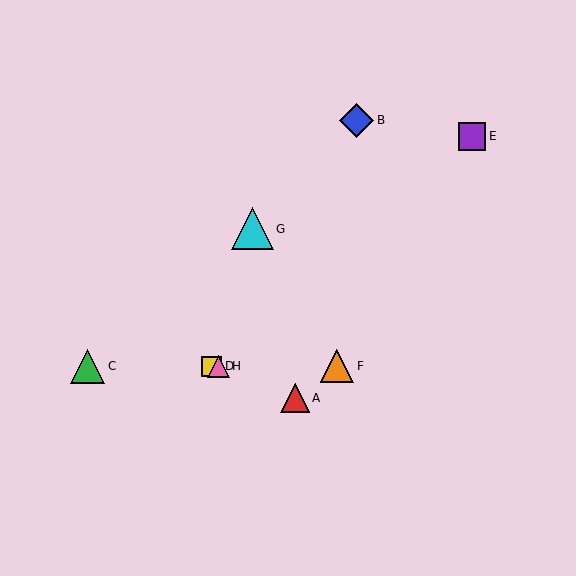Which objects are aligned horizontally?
Objects C, D, F, H are aligned horizontally.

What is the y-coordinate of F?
Object F is at y≈366.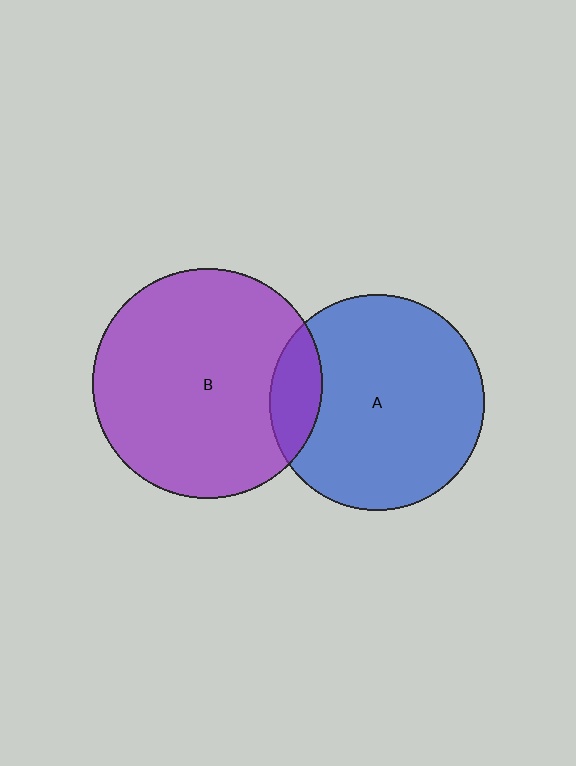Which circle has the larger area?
Circle B (purple).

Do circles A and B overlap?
Yes.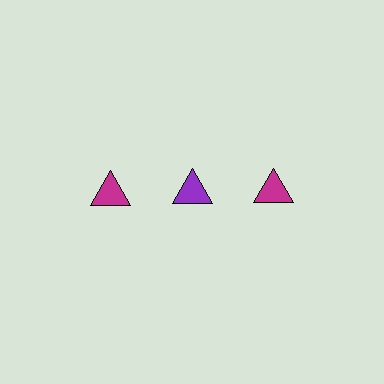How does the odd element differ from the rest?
It has a different color: purple instead of magenta.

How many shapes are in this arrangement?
There are 3 shapes arranged in a grid pattern.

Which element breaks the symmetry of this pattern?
The purple triangle in the top row, second from left column breaks the symmetry. All other shapes are magenta triangles.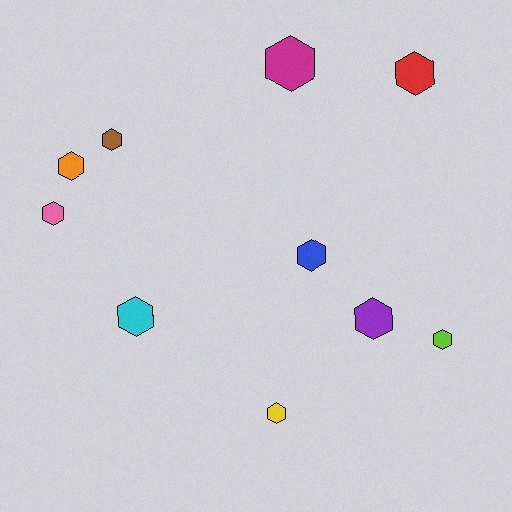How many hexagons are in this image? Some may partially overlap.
There are 10 hexagons.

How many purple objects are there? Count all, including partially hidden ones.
There is 1 purple object.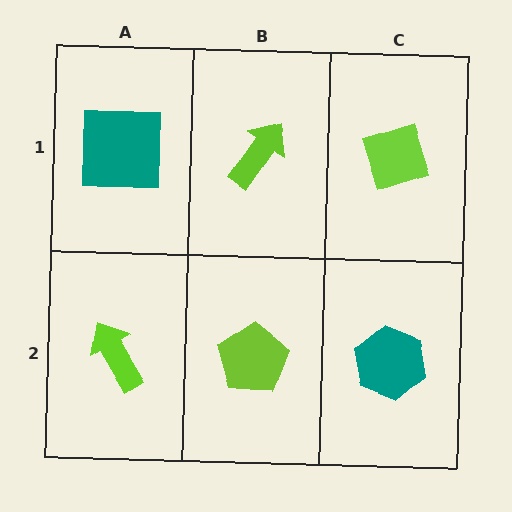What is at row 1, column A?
A teal square.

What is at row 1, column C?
A lime diamond.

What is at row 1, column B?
A lime arrow.